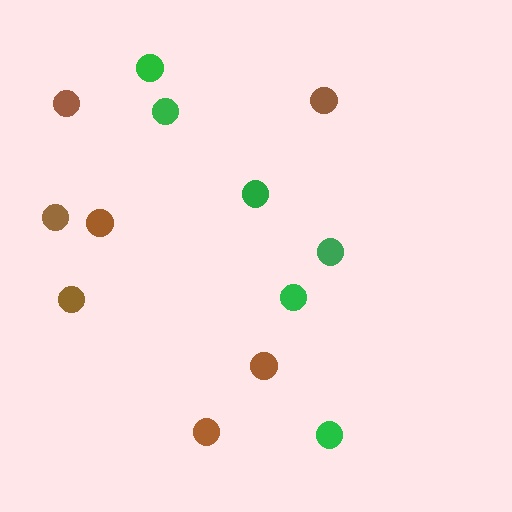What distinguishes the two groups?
There are 2 groups: one group of brown circles (7) and one group of green circles (6).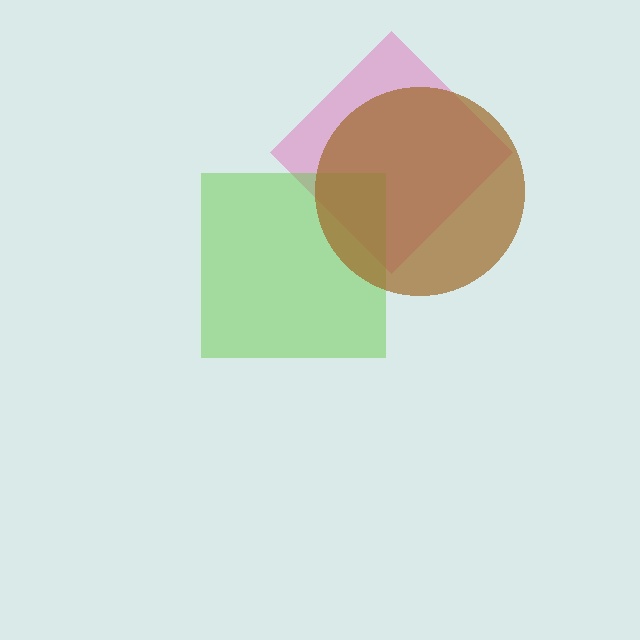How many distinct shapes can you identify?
There are 3 distinct shapes: a pink diamond, a lime square, a brown circle.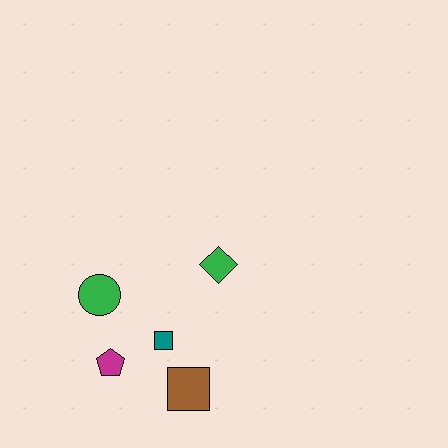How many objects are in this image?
There are 5 objects.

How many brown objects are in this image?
There is 1 brown object.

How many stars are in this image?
There are no stars.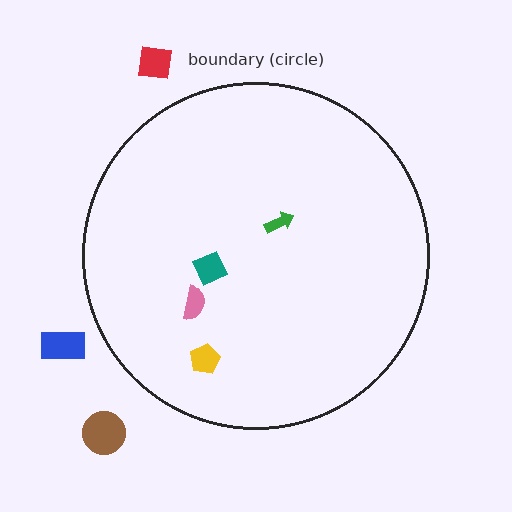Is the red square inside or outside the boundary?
Outside.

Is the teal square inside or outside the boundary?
Inside.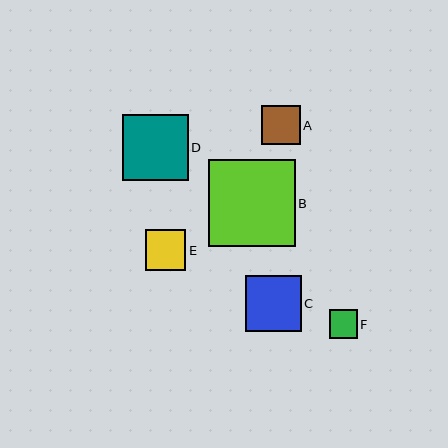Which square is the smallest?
Square F is the smallest with a size of approximately 28 pixels.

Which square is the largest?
Square B is the largest with a size of approximately 87 pixels.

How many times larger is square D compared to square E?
Square D is approximately 1.6 times the size of square E.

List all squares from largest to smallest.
From largest to smallest: B, D, C, E, A, F.